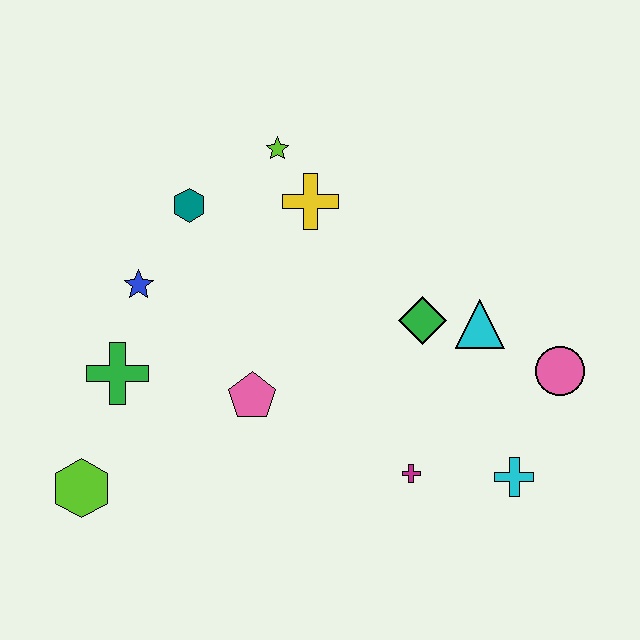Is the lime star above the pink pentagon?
Yes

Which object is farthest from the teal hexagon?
The cyan cross is farthest from the teal hexagon.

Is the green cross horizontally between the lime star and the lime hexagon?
Yes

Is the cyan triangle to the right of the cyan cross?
No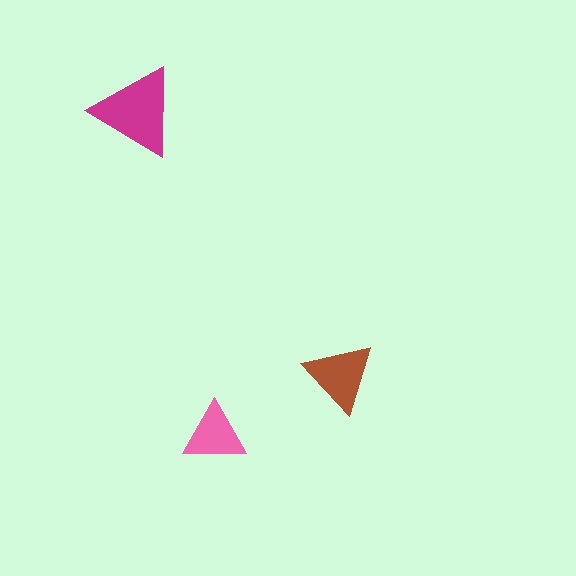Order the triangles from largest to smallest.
the magenta one, the brown one, the pink one.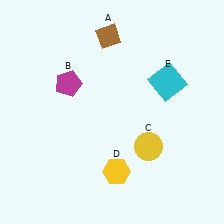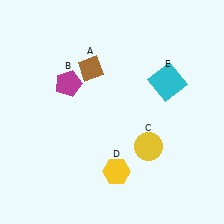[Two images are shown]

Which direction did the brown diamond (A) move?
The brown diamond (A) moved down.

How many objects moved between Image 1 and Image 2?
1 object moved between the two images.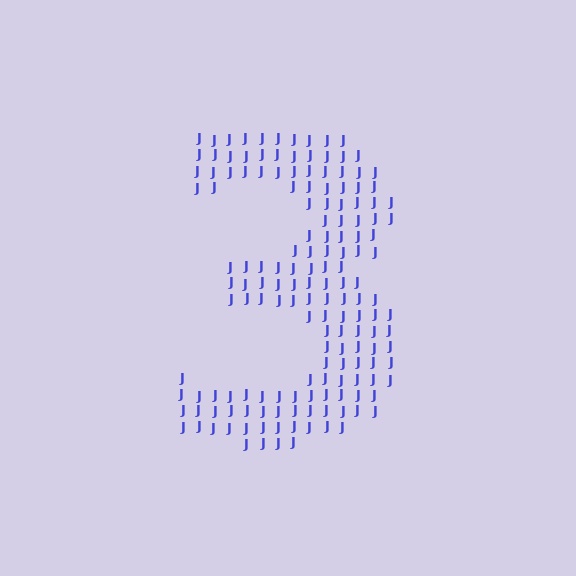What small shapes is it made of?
It is made of small letter J's.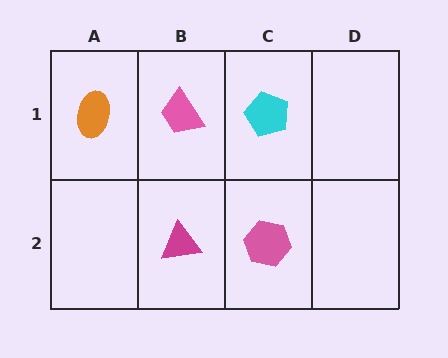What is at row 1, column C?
A cyan pentagon.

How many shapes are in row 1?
3 shapes.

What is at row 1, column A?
An orange ellipse.